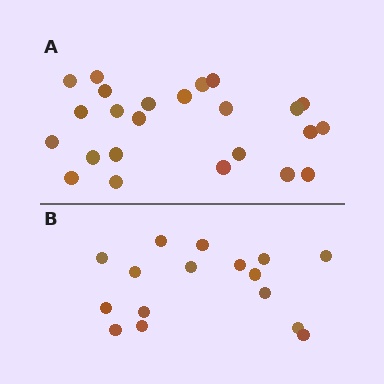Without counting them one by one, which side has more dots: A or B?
Region A (the top region) has more dots.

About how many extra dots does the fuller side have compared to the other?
Region A has roughly 8 or so more dots than region B.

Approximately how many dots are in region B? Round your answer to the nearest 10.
About 20 dots. (The exact count is 16, which rounds to 20.)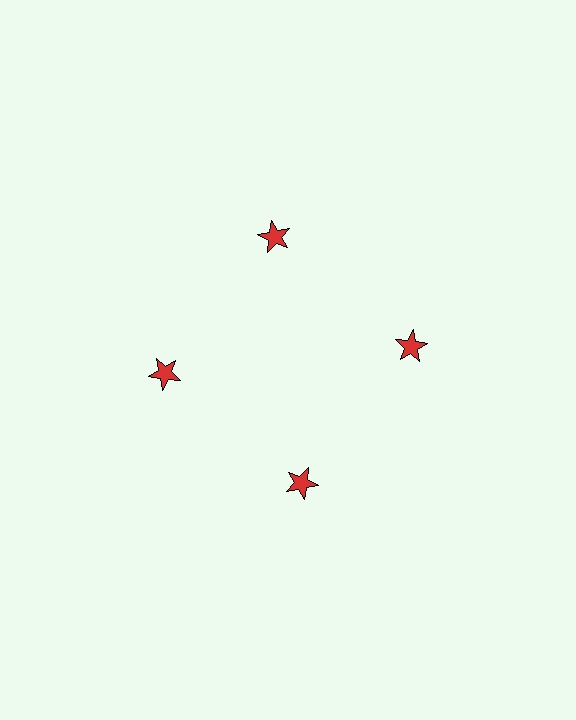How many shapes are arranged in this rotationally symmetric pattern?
There are 4 shapes, arranged in 4 groups of 1.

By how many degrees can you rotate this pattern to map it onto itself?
The pattern maps onto itself every 90 degrees of rotation.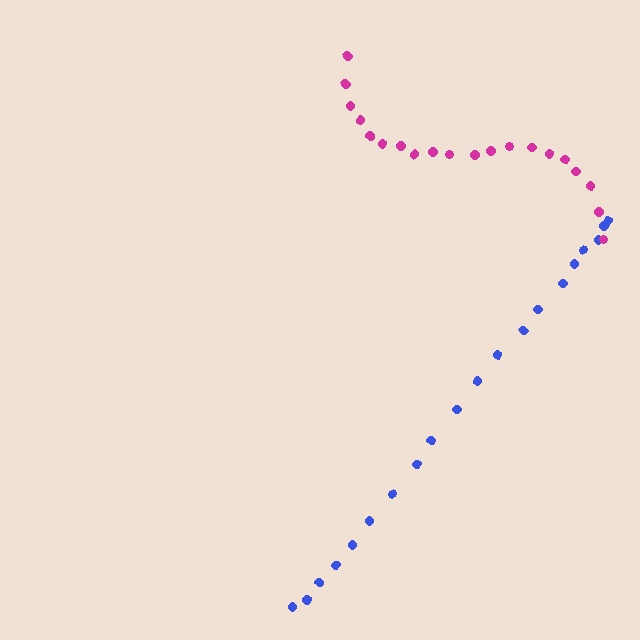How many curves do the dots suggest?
There are 2 distinct paths.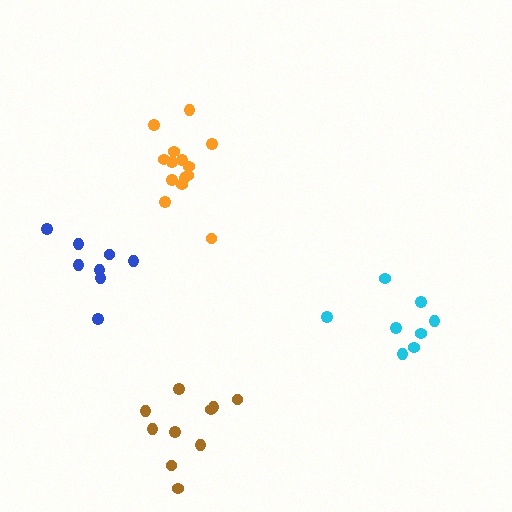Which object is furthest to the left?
The blue cluster is leftmost.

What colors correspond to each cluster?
The clusters are colored: orange, cyan, brown, blue.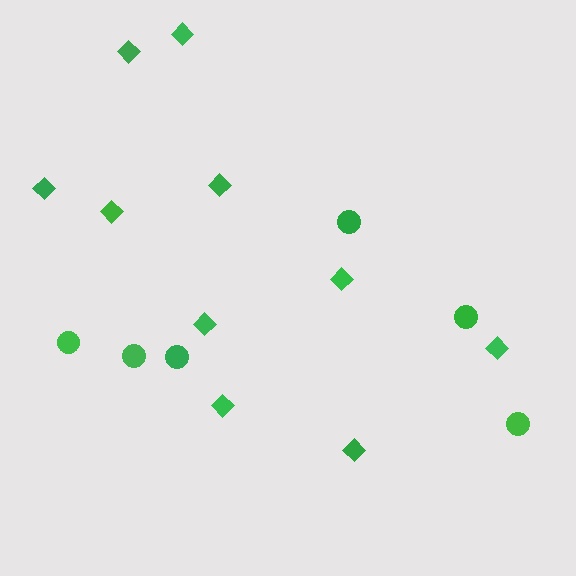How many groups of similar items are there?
There are 2 groups: one group of diamonds (10) and one group of circles (6).